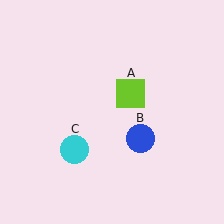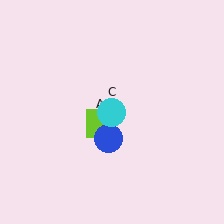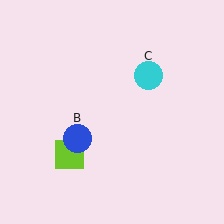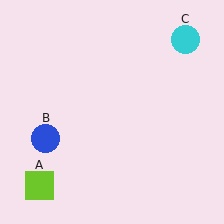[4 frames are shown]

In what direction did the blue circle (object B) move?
The blue circle (object B) moved left.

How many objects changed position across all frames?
3 objects changed position: lime square (object A), blue circle (object B), cyan circle (object C).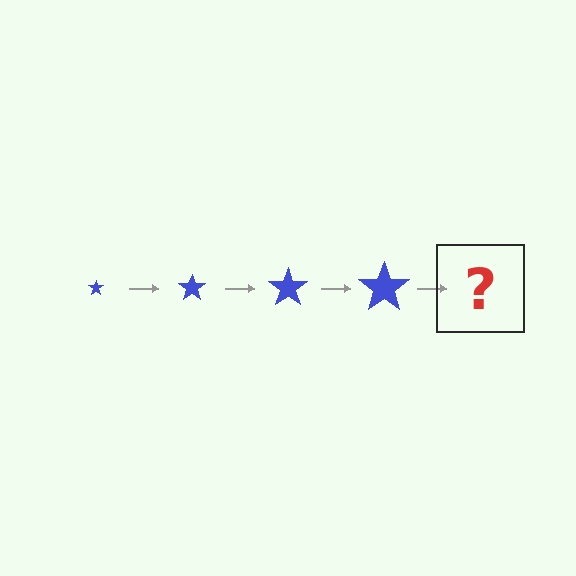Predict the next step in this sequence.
The next step is a blue star, larger than the previous one.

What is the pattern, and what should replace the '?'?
The pattern is that the star gets progressively larger each step. The '?' should be a blue star, larger than the previous one.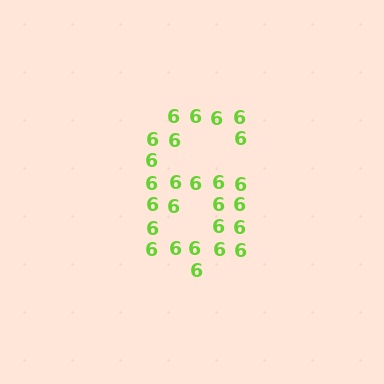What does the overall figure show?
The overall figure shows the digit 6.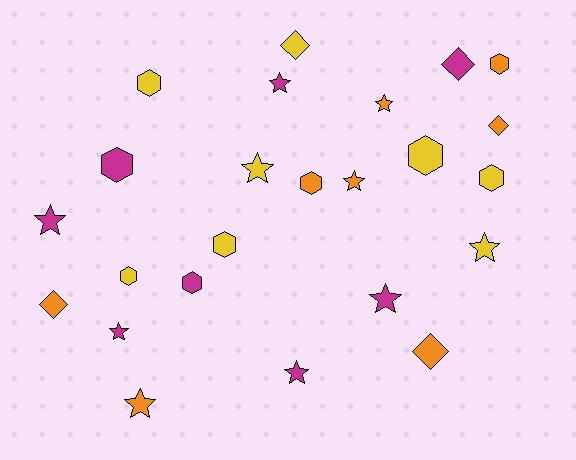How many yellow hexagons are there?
There are 5 yellow hexagons.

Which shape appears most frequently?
Star, with 10 objects.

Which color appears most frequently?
Orange, with 8 objects.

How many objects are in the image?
There are 24 objects.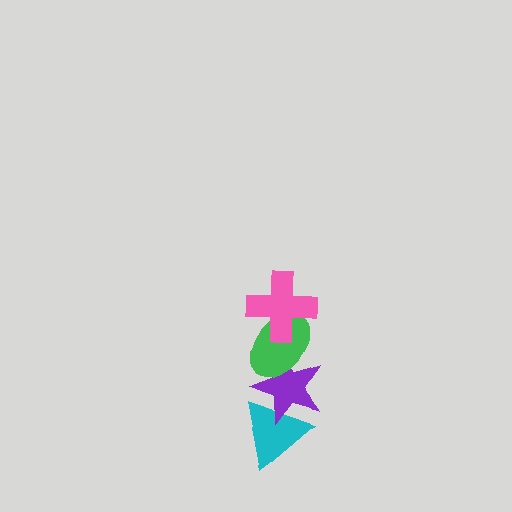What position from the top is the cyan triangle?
The cyan triangle is 4th from the top.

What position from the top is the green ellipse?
The green ellipse is 2nd from the top.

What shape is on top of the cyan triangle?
The purple star is on top of the cyan triangle.